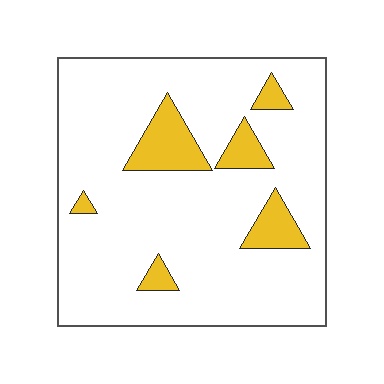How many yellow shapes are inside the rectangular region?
6.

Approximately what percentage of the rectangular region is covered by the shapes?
Approximately 15%.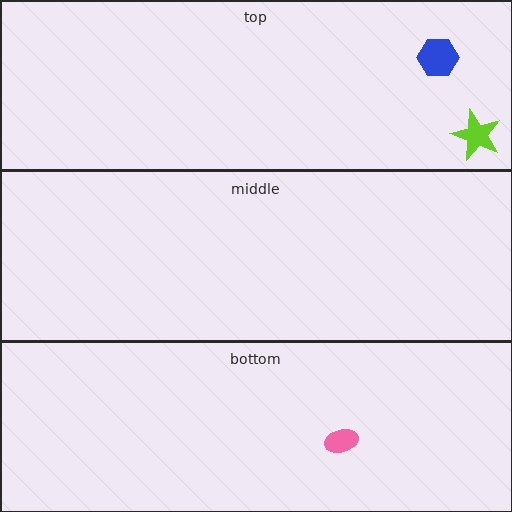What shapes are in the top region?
The blue hexagon, the lime star.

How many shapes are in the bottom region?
1.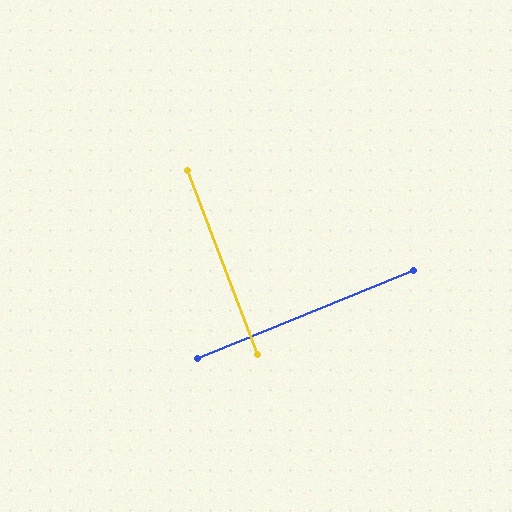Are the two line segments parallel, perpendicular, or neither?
Perpendicular — they meet at approximately 88°.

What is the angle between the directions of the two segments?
Approximately 88 degrees.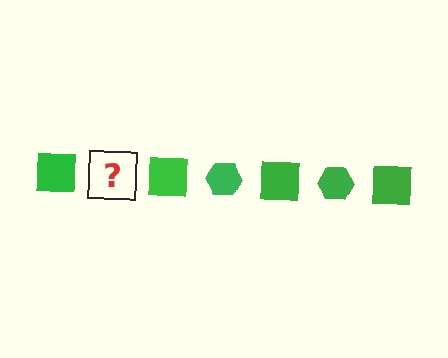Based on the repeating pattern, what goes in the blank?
The blank should be a green hexagon.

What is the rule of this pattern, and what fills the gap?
The rule is that the pattern cycles through square, hexagon shapes in green. The gap should be filled with a green hexagon.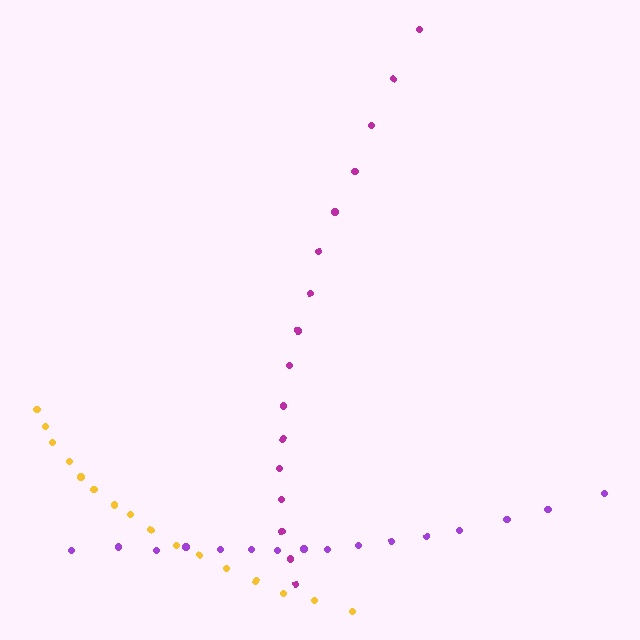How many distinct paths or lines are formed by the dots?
There are 3 distinct paths.